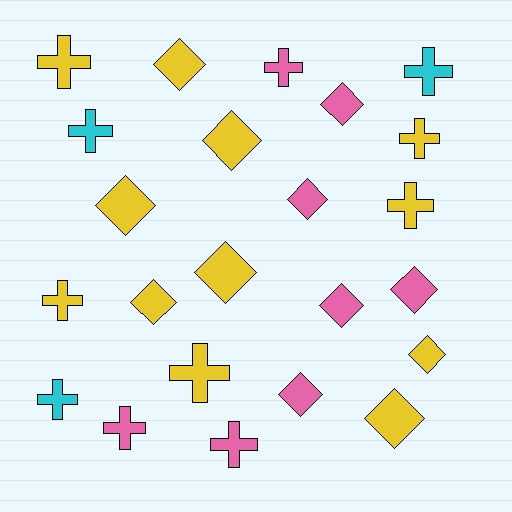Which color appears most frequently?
Yellow, with 12 objects.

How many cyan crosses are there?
There are 3 cyan crosses.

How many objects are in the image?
There are 23 objects.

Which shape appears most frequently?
Diamond, with 12 objects.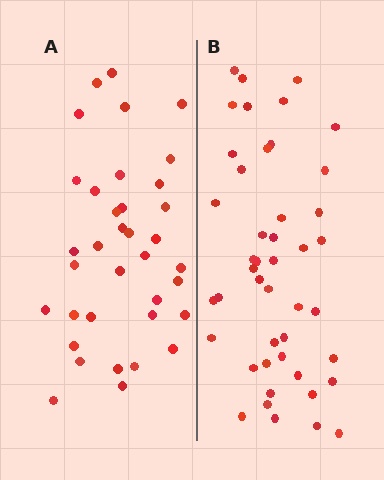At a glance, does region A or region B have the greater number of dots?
Region B (the right region) has more dots.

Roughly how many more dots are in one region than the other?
Region B has roughly 8 or so more dots than region A.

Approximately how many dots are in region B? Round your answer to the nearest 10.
About 40 dots. (The exact count is 45, which rounds to 40.)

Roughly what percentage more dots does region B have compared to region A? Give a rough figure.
About 25% more.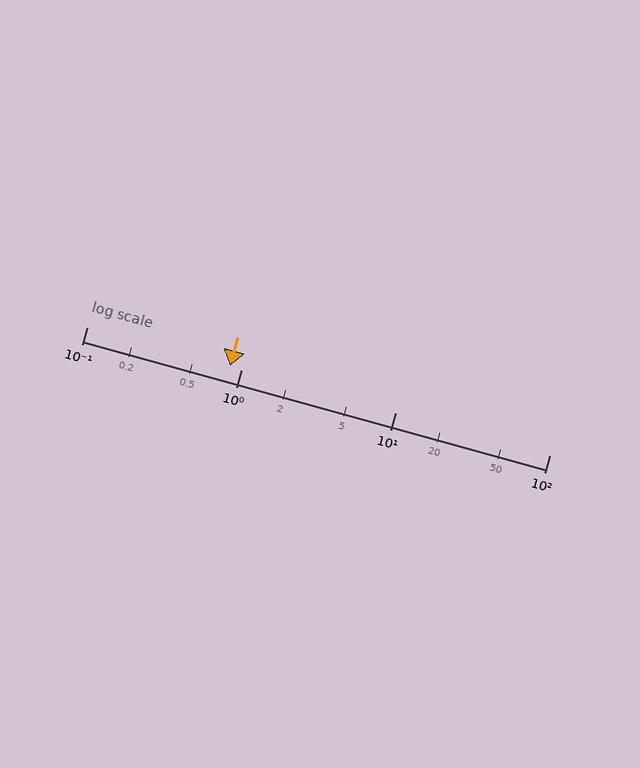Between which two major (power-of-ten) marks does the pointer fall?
The pointer is between 0.1 and 1.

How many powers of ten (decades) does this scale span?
The scale spans 3 decades, from 0.1 to 100.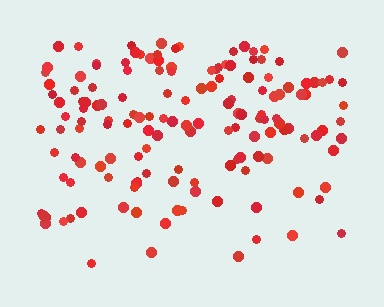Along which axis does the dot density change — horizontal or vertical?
Vertical.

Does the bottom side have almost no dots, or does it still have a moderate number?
Still a moderate number, just noticeably fewer than the top.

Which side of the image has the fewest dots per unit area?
The bottom.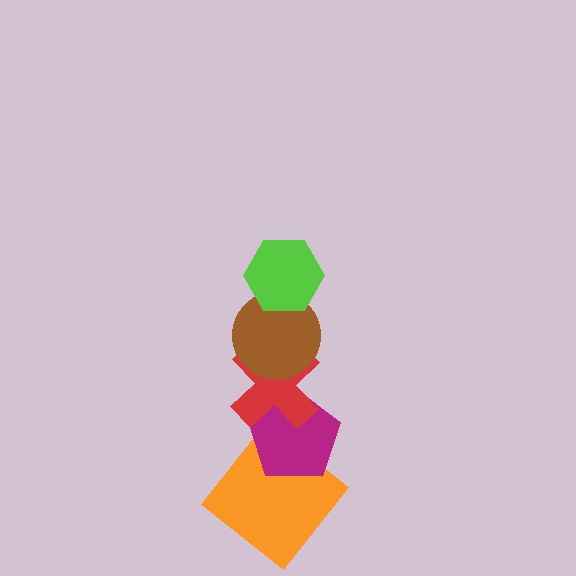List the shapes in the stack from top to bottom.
From top to bottom: the lime hexagon, the brown circle, the red cross, the magenta pentagon, the orange diamond.